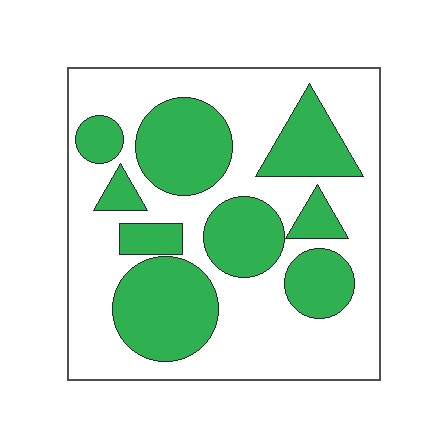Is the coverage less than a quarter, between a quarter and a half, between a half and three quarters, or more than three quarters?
Between a quarter and a half.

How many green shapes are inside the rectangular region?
9.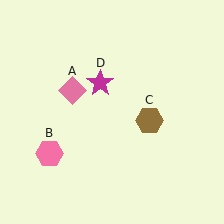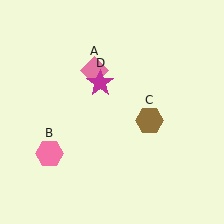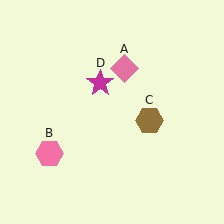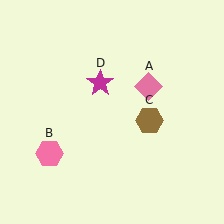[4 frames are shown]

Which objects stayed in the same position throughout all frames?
Pink hexagon (object B) and brown hexagon (object C) and magenta star (object D) remained stationary.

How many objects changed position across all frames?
1 object changed position: pink diamond (object A).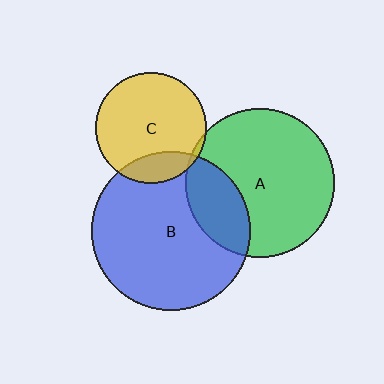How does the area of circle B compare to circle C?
Approximately 2.1 times.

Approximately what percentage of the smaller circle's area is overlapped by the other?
Approximately 5%.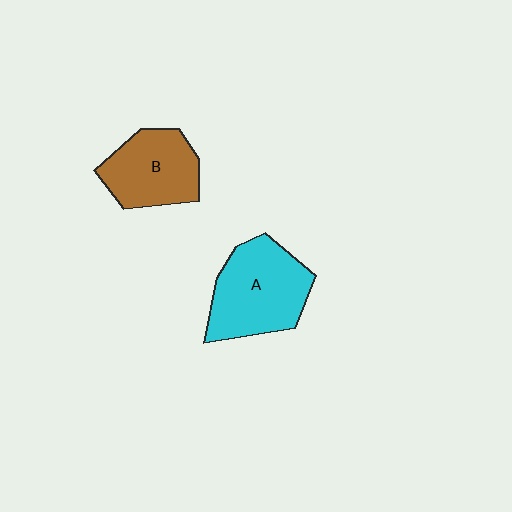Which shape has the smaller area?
Shape B (brown).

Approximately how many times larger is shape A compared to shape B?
Approximately 1.3 times.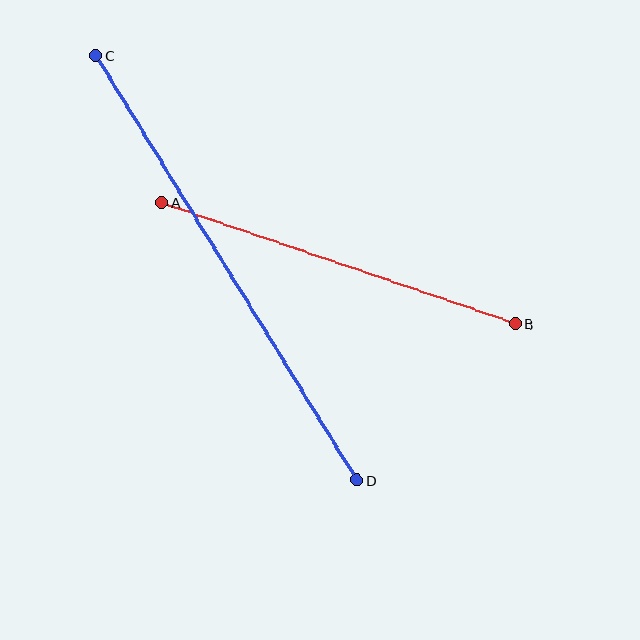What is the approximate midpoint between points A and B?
The midpoint is at approximately (338, 263) pixels.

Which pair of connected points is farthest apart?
Points C and D are farthest apart.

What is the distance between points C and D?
The distance is approximately 498 pixels.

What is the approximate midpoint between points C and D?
The midpoint is at approximately (227, 268) pixels.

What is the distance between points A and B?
The distance is approximately 374 pixels.